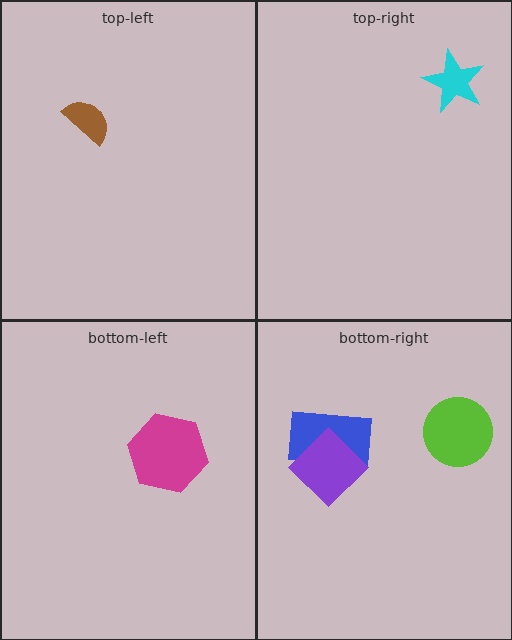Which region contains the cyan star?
The top-right region.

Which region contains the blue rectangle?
The bottom-right region.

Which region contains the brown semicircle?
The top-left region.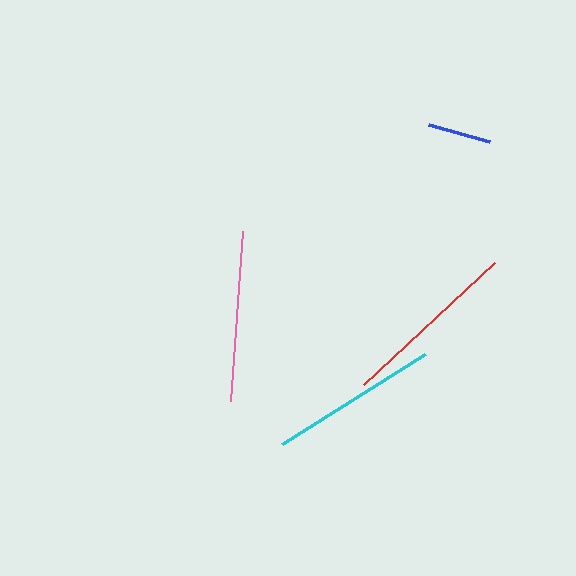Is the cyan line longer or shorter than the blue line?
The cyan line is longer than the blue line.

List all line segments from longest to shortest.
From longest to shortest: red, pink, cyan, blue.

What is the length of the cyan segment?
The cyan segment is approximately 169 pixels long.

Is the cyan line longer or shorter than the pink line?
The pink line is longer than the cyan line.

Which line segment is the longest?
The red line is the longest at approximately 179 pixels.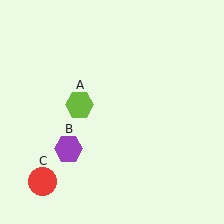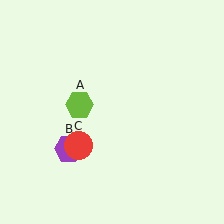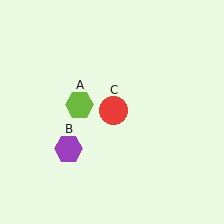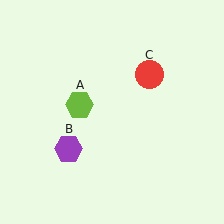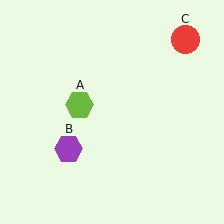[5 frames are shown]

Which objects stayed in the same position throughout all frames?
Lime hexagon (object A) and purple hexagon (object B) remained stationary.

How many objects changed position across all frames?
1 object changed position: red circle (object C).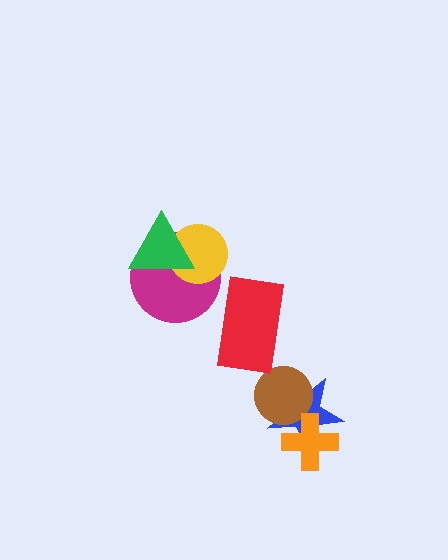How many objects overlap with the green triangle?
2 objects overlap with the green triangle.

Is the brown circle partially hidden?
No, no other shape covers it.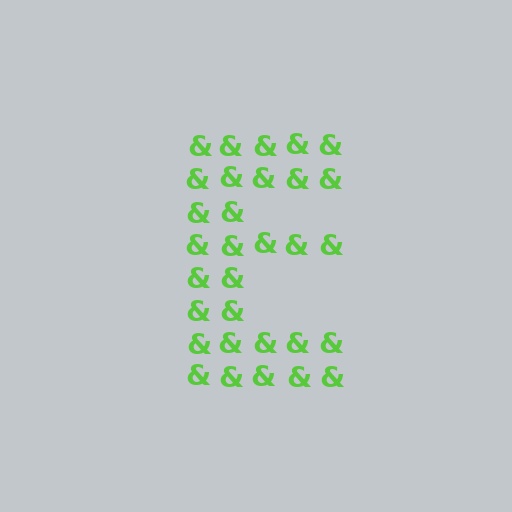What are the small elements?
The small elements are ampersands.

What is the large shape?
The large shape is the letter E.